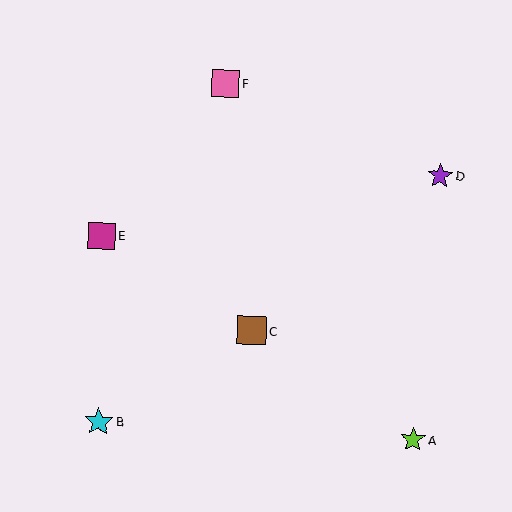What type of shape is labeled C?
Shape C is a brown square.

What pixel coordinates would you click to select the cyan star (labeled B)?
Click at (99, 422) to select the cyan star B.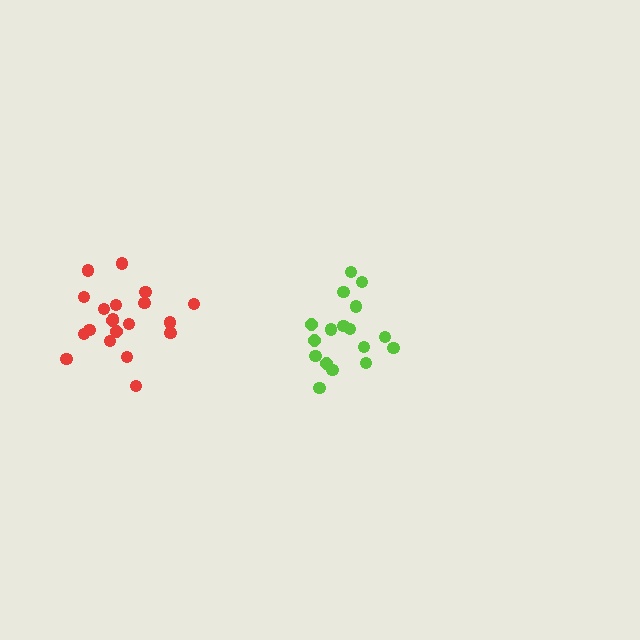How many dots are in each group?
Group 1: 20 dots, Group 2: 17 dots (37 total).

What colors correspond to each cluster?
The clusters are colored: red, lime.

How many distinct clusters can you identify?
There are 2 distinct clusters.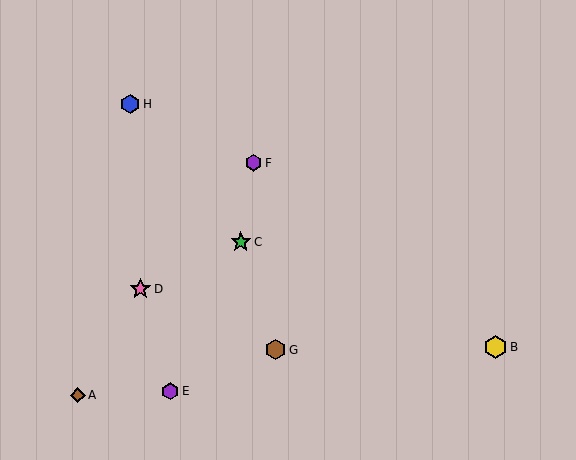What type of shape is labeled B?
Shape B is a yellow hexagon.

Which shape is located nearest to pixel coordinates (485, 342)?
The yellow hexagon (labeled B) at (496, 347) is nearest to that location.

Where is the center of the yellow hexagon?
The center of the yellow hexagon is at (496, 347).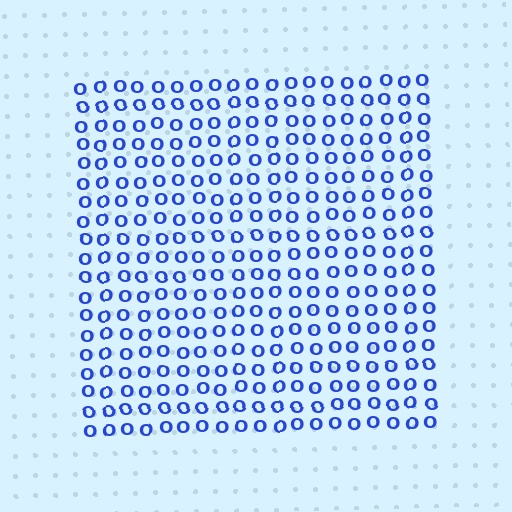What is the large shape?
The large shape is a square.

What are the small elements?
The small elements are letter O's.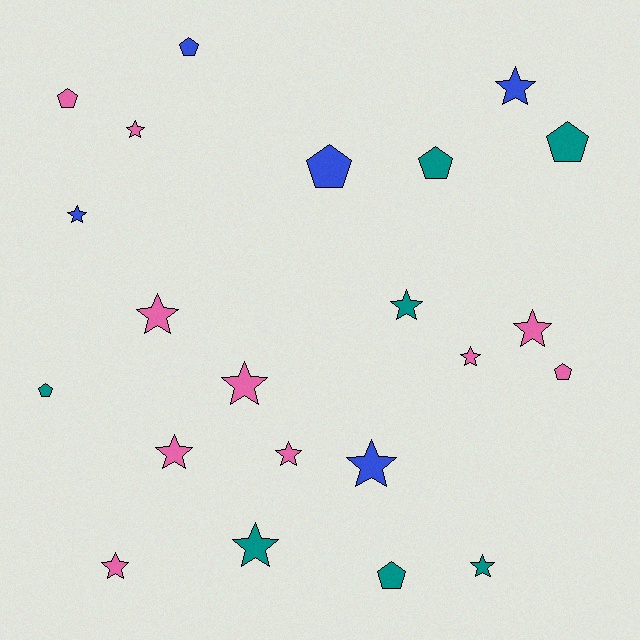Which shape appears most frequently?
Star, with 14 objects.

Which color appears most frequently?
Pink, with 10 objects.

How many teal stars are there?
There are 3 teal stars.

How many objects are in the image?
There are 22 objects.